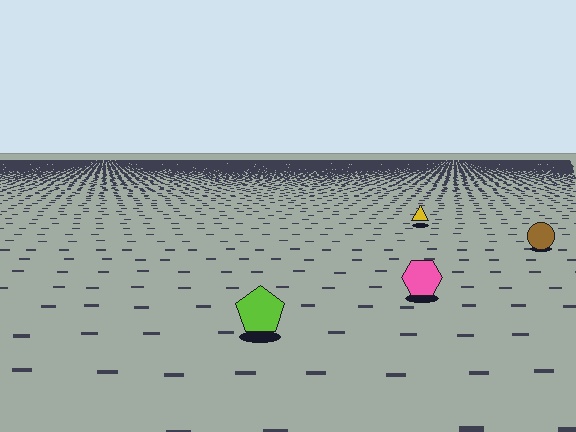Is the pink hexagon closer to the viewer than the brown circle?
Yes. The pink hexagon is closer — you can tell from the texture gradient: the ground texture is coarser near it.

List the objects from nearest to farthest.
From nearest to farthest: the lime pentagon, the pink hexagon, the brown circle, the yellow triangle.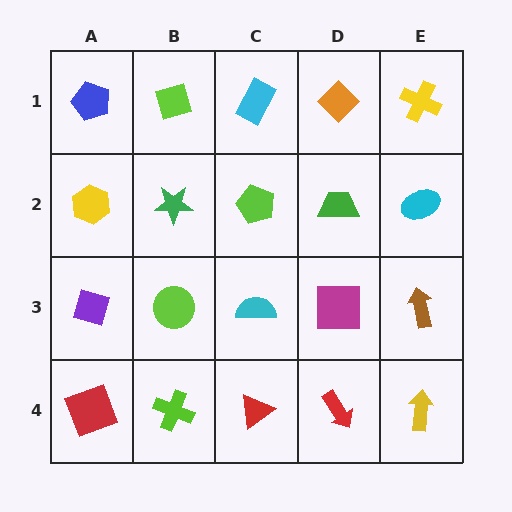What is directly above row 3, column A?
A yellow hexagon.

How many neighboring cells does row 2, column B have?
4.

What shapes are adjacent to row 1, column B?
A green star (row 2, column B), a blue pentagon (row 1, column A), a cyan rectangle (row 1, column C).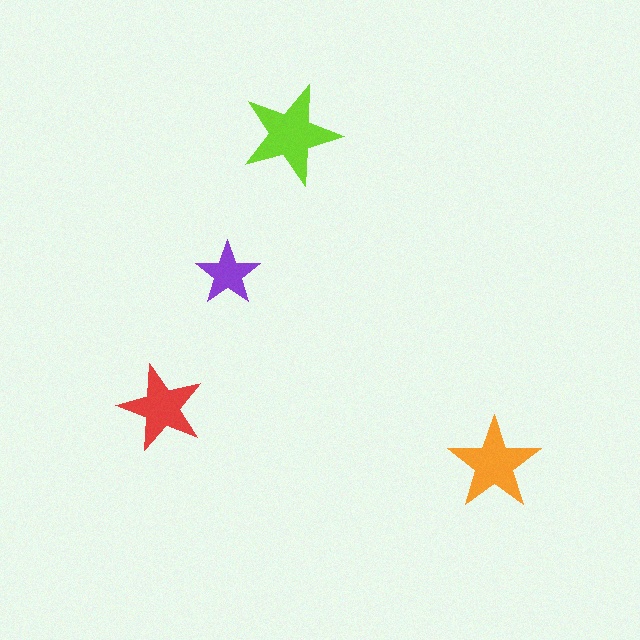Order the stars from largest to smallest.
the lime one, the orange one, the red one, the purple one.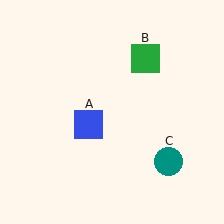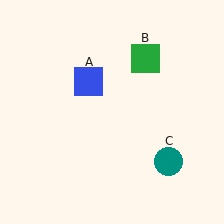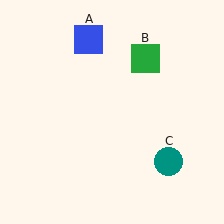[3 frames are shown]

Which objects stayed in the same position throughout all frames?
Green square (object B) and teal circle (object C) remained stationary.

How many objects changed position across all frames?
1 object changed position: blue square (object A).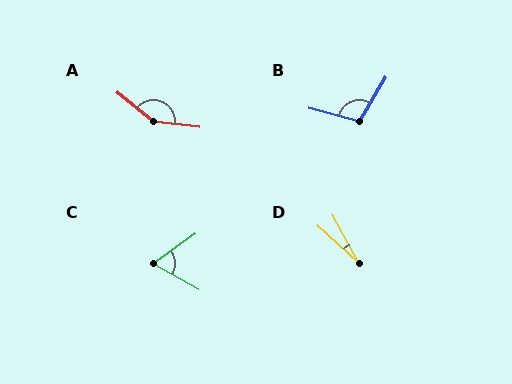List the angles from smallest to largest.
D (20°), C (65°), B (105°), A (148°).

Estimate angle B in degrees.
Approximately 105 degrees.